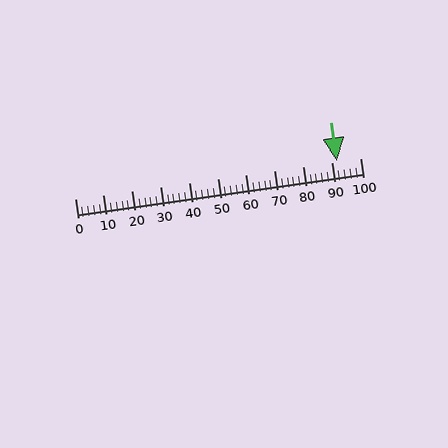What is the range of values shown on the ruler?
The ruler shows values from 0 to 100.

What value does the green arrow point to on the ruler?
The green arrow points to approximately 92.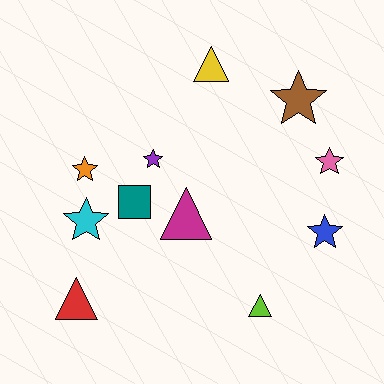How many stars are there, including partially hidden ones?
There are 6 stars.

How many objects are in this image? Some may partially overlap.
There are 11 objects.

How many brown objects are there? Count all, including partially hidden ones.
There is 1 brown object.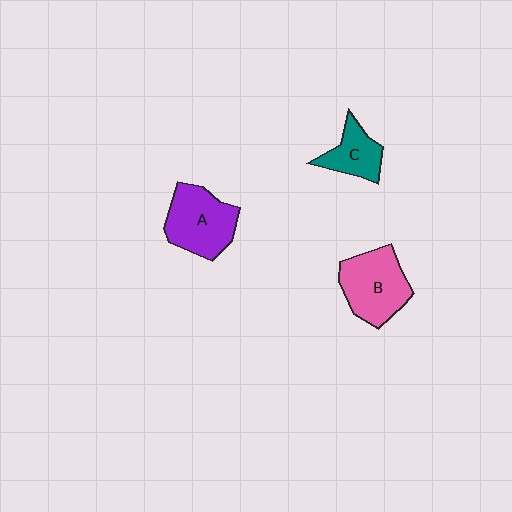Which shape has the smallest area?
Shape C (teal).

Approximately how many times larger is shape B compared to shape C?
Approximately 1.7 times.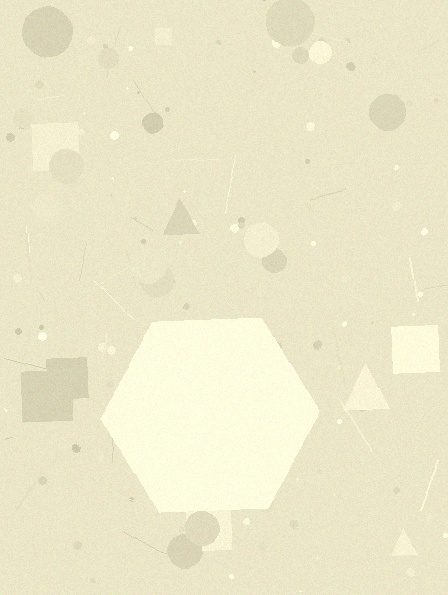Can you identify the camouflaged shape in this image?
The camouflaged shape is a hexagon.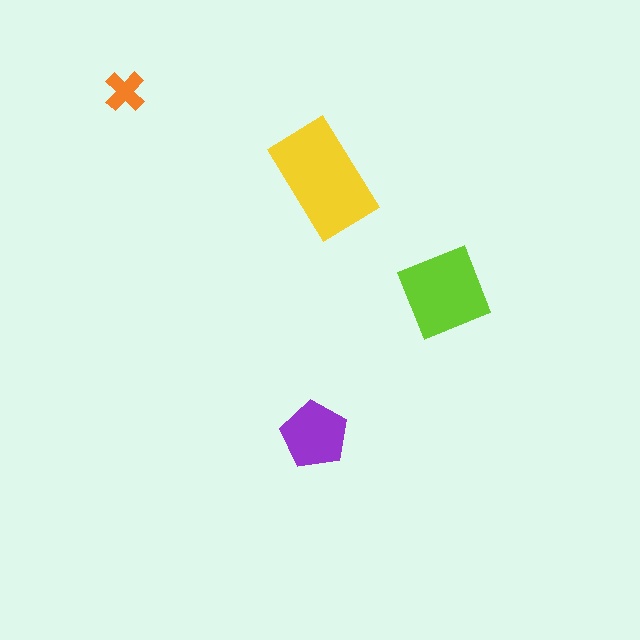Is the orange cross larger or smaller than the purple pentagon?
Smaller.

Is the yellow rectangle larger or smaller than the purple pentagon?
Larger.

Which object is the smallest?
The orange cross.